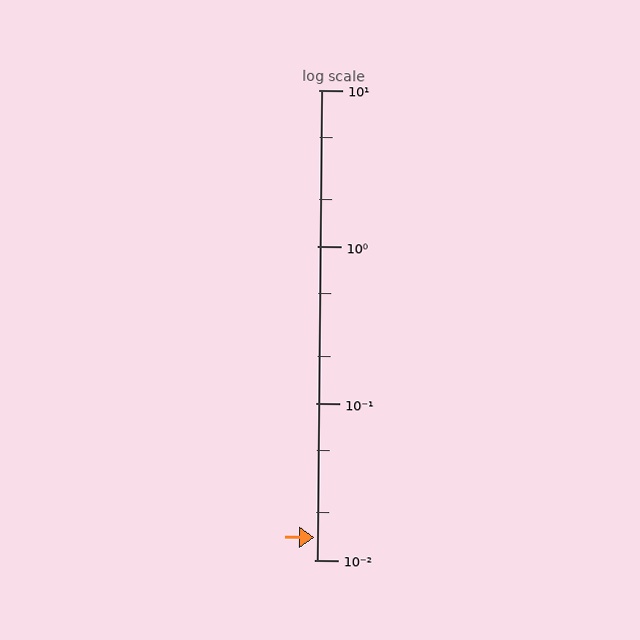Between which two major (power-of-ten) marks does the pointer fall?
The pointer is between 0.01 and 0.1.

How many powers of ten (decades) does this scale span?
The scale spans 3 decades, from 0.01 to 10.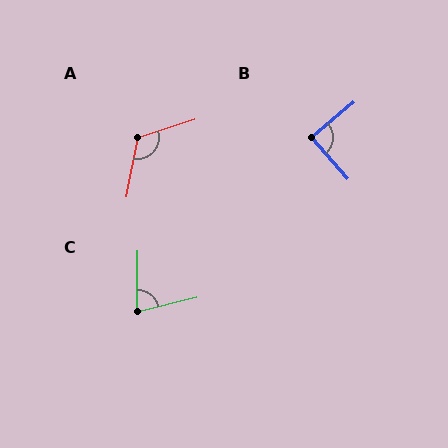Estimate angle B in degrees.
Approximately 88 degrees.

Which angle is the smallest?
C, at approximately 76 degrees.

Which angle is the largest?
A, at approximately 119 degrees.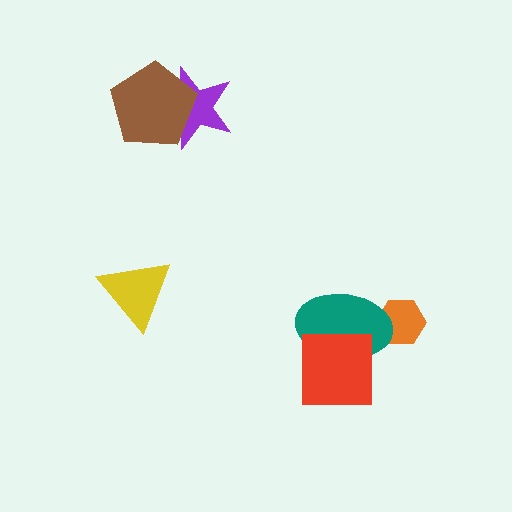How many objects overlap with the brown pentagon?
1 object overlaps with the brown pentagon.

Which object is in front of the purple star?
The brown pentagon is in front of the purple star.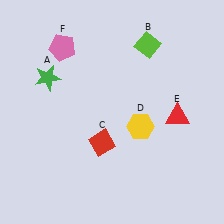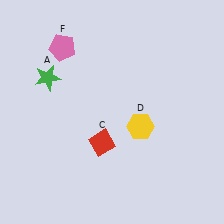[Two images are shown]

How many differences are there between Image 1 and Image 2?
There are 2 differences between the two images.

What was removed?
The red triangle (E), the lime diamond (B) were removed in Image 2.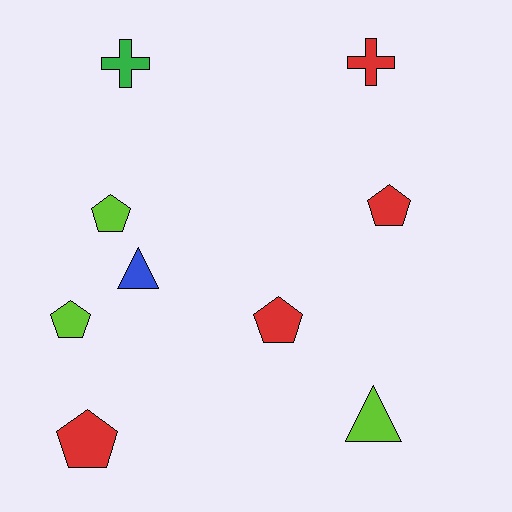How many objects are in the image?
There are 9 objects.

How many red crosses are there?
There is 1 red cross.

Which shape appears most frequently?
Pentagon, with 5 objects.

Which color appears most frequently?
Red, with 4 objects.